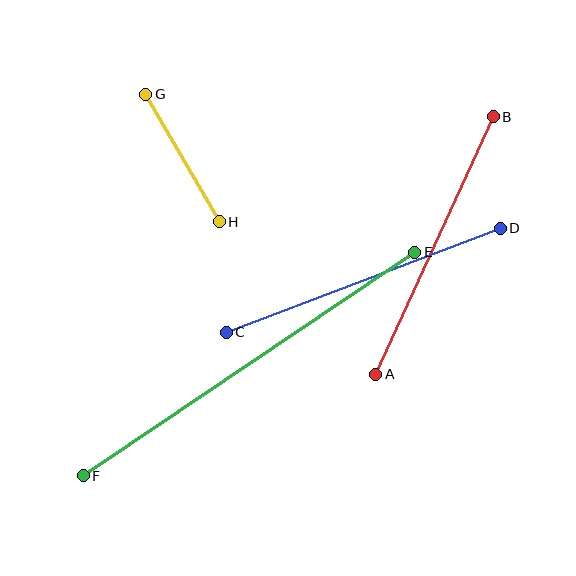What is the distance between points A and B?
The distance is approximately 283 pixels.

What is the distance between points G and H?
The distance is approximately 147 pixels.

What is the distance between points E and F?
The distance is approximately 400 pixels.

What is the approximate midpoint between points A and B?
The midpoint is at approximately (435, 245) pixels.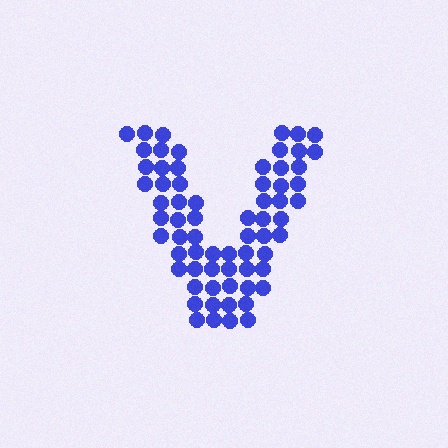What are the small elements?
The small elements are circles.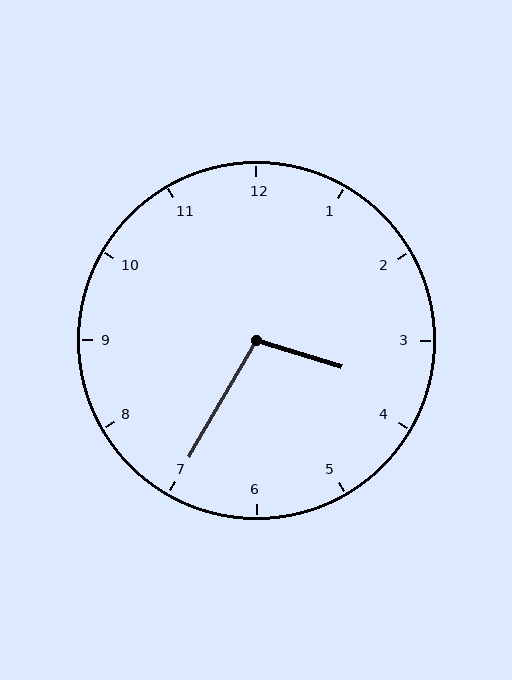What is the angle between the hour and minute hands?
Approximately 102 degrees.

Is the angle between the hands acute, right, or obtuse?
It is obtuse.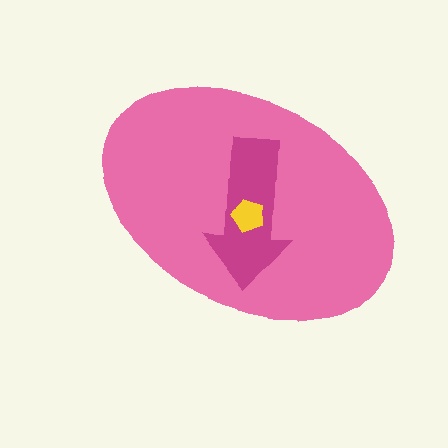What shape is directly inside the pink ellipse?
The magenta arrow.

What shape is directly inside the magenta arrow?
The yellow pentagon.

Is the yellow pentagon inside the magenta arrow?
Yes.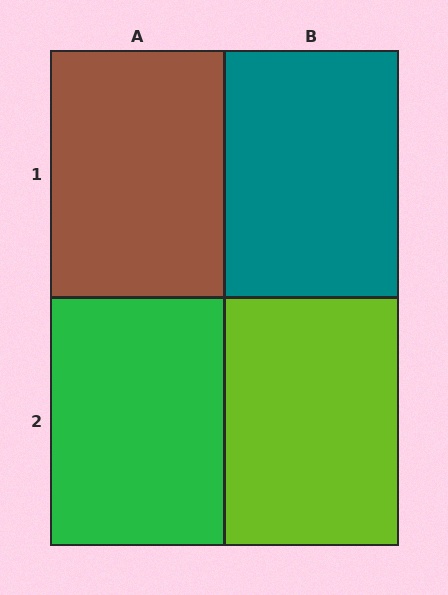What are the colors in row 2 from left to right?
Green, lime.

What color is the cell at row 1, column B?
Teal.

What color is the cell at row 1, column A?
Brown.